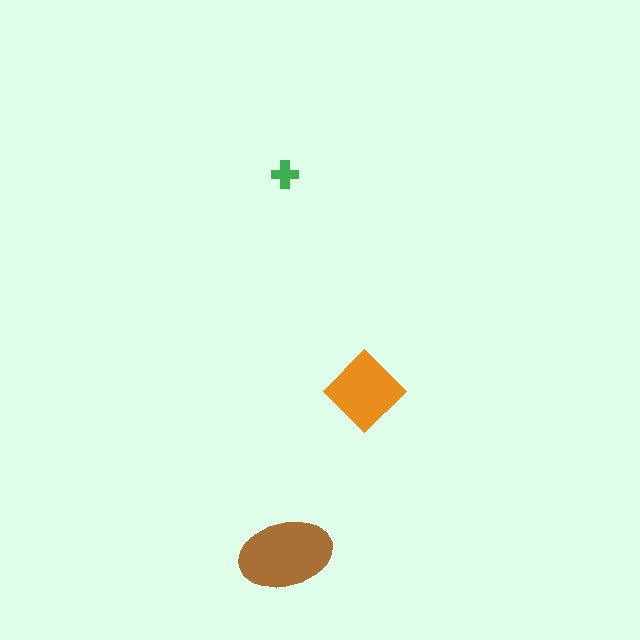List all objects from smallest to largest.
The green cross, the orange diamond, the brown ellipse.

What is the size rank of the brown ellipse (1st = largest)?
1st.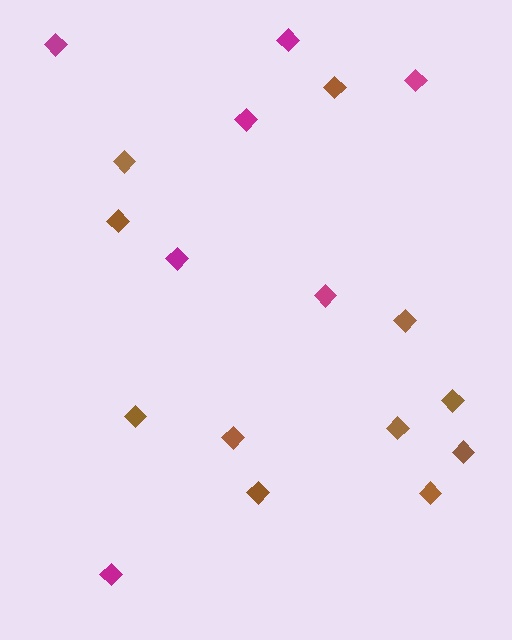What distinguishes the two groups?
There are 2 groups: one group of brown diamonds (11) and one group of magenta diamonds (7).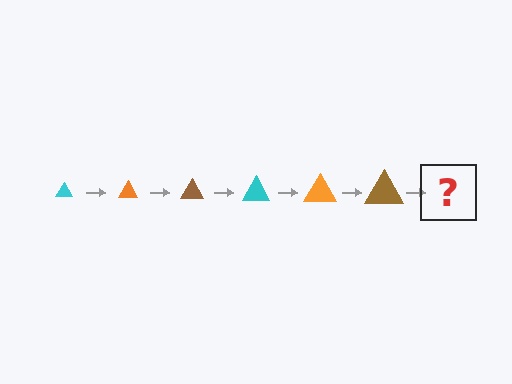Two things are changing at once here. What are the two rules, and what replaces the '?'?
The two rules are that the triangle grows larger each step and the color cycles through cyan, orange, and brown. The '?' should be a cyan triangle, larger than the previous one.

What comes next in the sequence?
The next element should be a cyan triangle, larger than the previous one.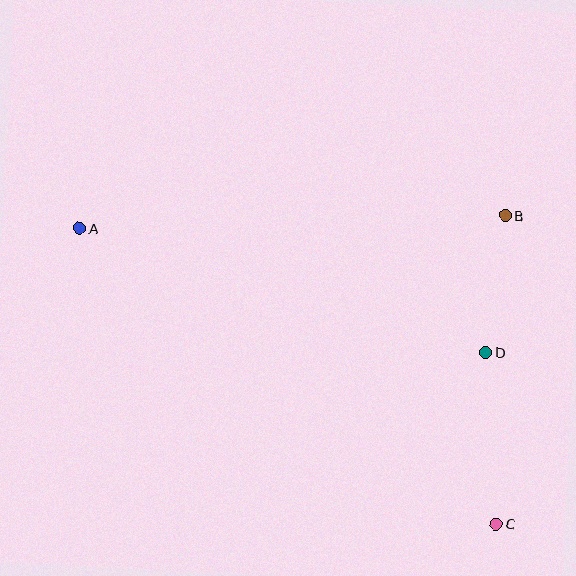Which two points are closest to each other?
Points B and D are closest to each other.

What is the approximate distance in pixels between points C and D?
The distance between C and D is approximately 172 pixels.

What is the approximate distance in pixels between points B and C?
The distance between B and C is approximately 308 pixels.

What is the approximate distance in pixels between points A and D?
The distance between A and D is approximately 425 pixels.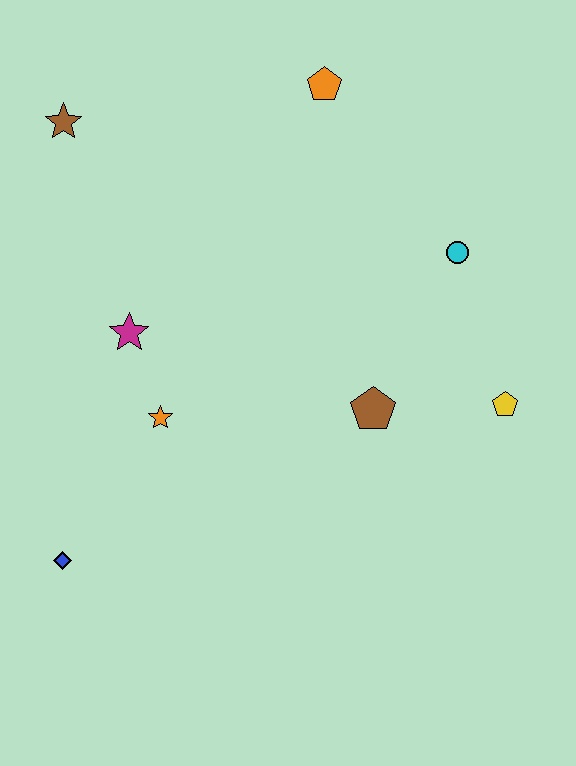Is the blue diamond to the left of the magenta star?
Yes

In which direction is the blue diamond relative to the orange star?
The blue diamond is below the orange star.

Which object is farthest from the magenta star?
The yellow pentagon is farthest from the magenta star.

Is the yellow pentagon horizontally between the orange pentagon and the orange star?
No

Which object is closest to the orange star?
The magenta star is closest to the orange star.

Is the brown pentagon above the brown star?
No